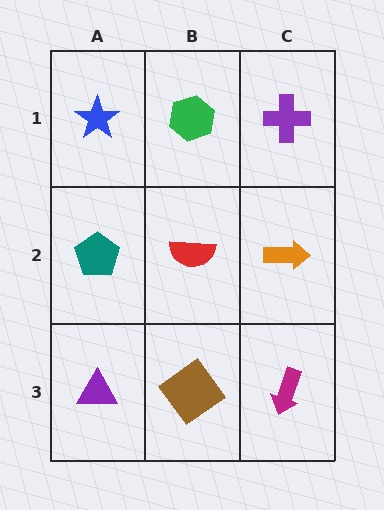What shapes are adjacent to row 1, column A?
A teal pentagon (row 2, column A), a green hexagon (row 1, column B).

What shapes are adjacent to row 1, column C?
An orange arrow (row 2, column C), a green hexagon (row 1, column B).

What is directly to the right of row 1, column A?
A green hexagon.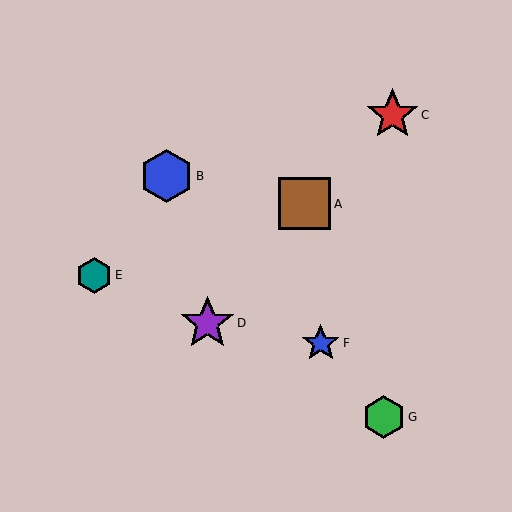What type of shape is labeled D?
Shape D is a purple star.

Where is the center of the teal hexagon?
The center of the teal hexagon is at (94, 275).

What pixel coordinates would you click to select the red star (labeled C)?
Click at (392, 115) to select the red star C.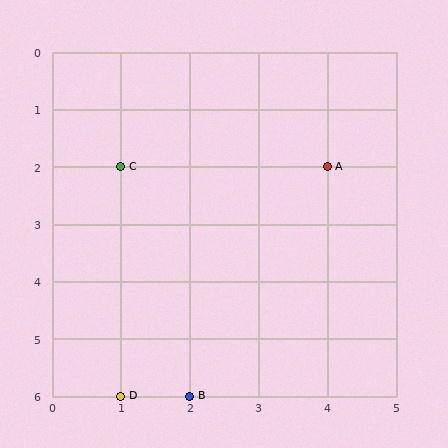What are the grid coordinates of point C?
Point C is at grid coordinates (1, 2).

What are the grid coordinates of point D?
Point D is at grid coordinates (1, 6).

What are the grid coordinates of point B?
Point B is at grid coordinates (2, 6).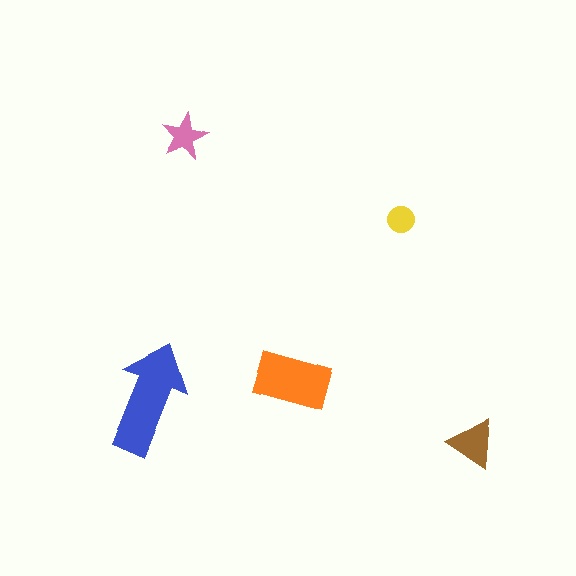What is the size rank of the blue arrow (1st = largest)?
1st.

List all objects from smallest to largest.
The yellow circle, the pink star, the brown triangle, the orange rectangle, the blue arrow.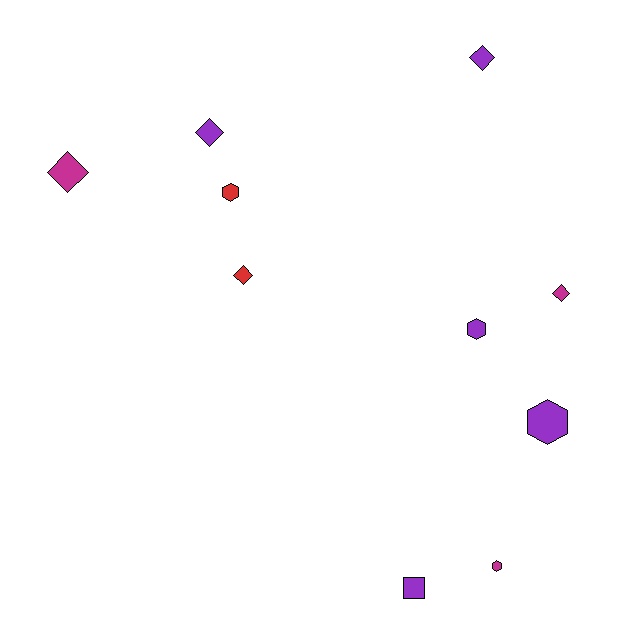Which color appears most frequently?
Purple, with 5 objects.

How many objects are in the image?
There are 10 objects.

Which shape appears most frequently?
Diamond, with 5 objects.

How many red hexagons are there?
There is 1 red hexagon.